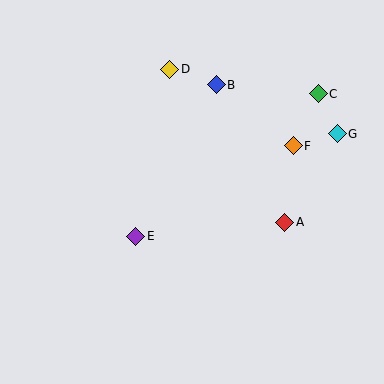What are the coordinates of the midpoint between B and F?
The midpoint between B and F is at (255, 115).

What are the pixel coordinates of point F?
Point F is at (293, 146).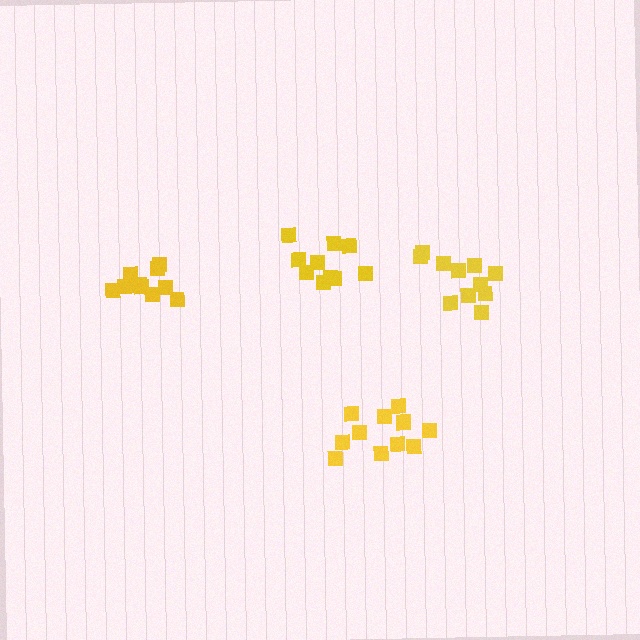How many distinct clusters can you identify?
There are 4 distinct clusters.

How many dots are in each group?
Group 1: 11 dots, Group 2: 10 dots, Group 3: 12 dots, Group 4: 10 dots (43 total).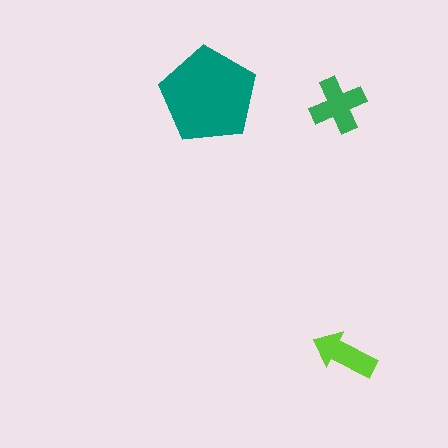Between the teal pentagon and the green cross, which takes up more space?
The teal pentagon.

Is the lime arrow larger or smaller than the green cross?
Smaller.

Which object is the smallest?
The lime arrow.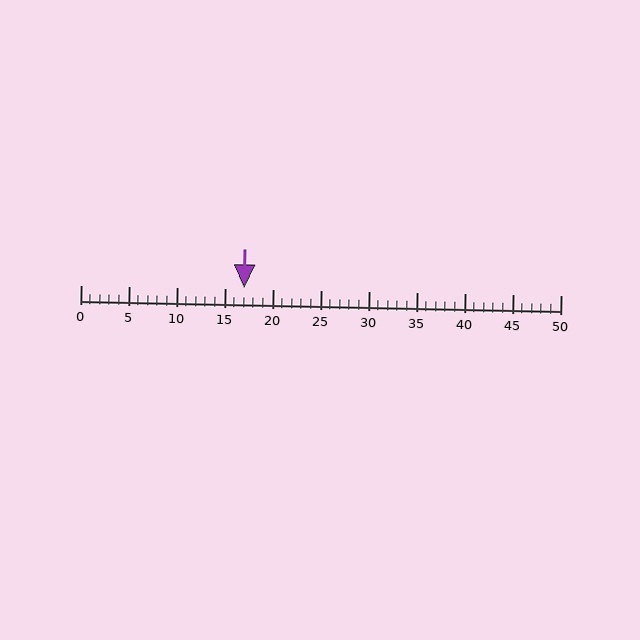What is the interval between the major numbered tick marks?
The major tick marks are spaced 5 units apart.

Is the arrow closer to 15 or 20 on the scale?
The arrow is closer to 15.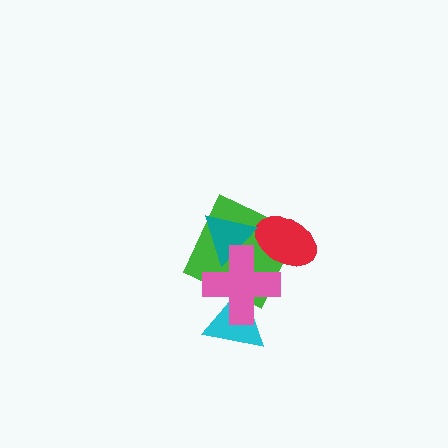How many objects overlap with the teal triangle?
2 objects overlap with the teal triangle.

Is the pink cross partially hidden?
No, no other shape covers it.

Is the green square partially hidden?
Yes, it is partially covered by another shape.